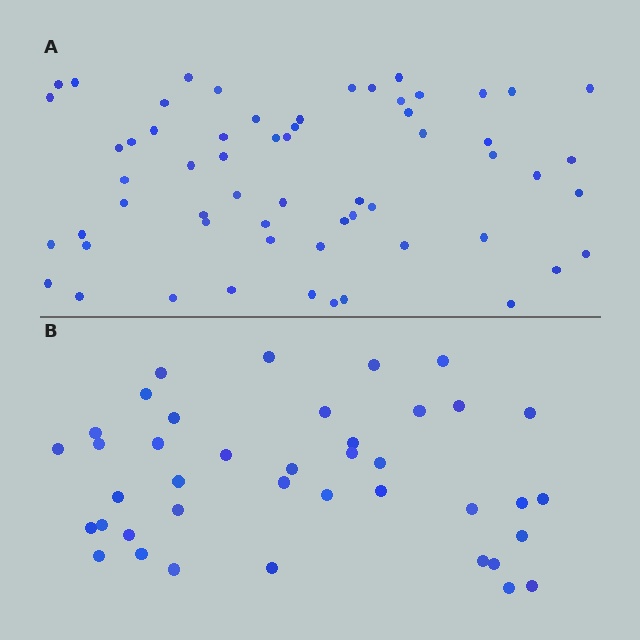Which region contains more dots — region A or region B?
Region A (the top region) has more dots.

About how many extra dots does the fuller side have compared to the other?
Region A has approximately 20 more dots than region B.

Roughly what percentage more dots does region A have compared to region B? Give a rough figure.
About 50% more.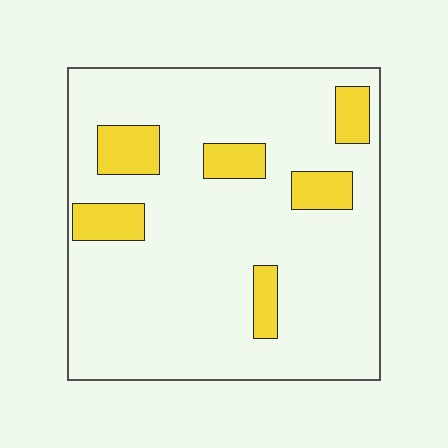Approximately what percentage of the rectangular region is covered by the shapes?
Approximately 15%.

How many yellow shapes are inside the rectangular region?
6.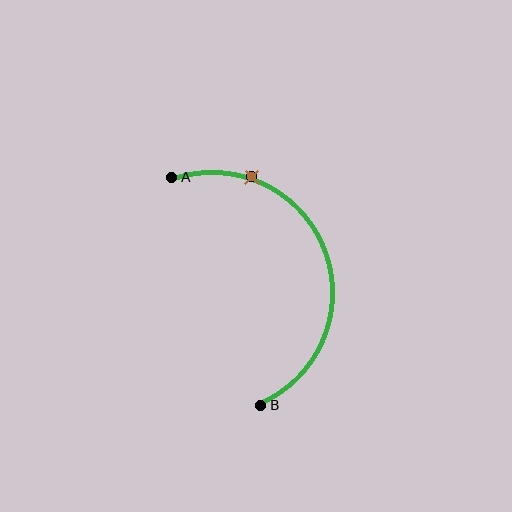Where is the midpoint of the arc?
The arc midpoint is the point on the curve farthest from the straight line joining A and B. It sits to the right of that line.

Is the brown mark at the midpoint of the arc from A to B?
No. The brown mark lies on the arc but is closer to endpoint A. The arc midpoint would be at the point on the curve equidistant along the arc from both A and B.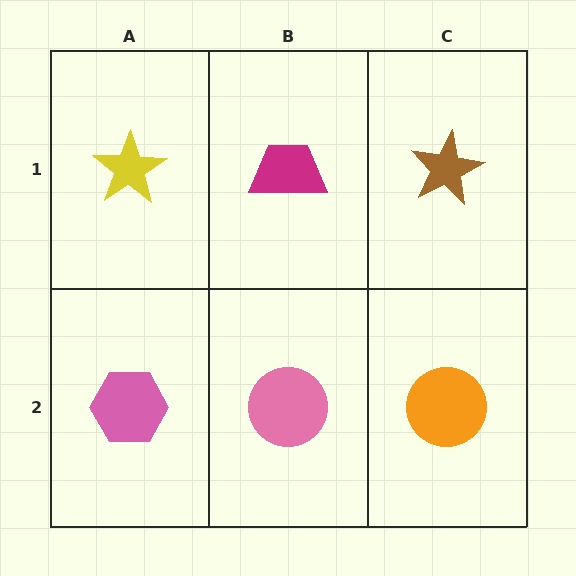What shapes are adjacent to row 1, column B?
A pink circle (row 2, column B), a yellow star (row 1, column A), a brown star (row 1, column C).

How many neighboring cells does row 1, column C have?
2.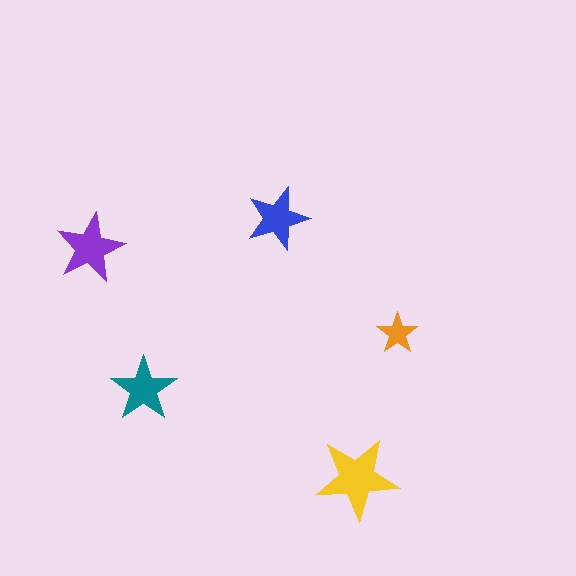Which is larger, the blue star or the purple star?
The purple one.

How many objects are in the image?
There are 5 objects in the image.